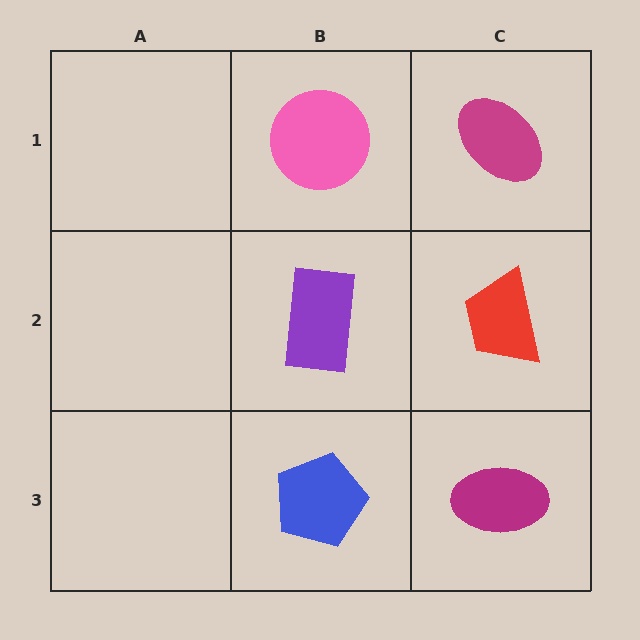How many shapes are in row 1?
2 shapes.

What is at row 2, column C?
A red trapezoid.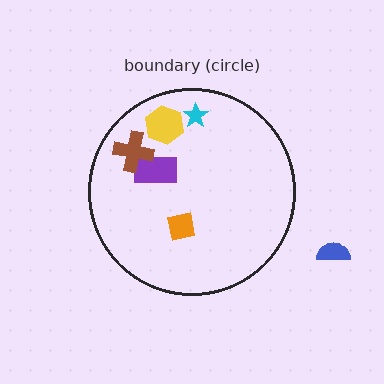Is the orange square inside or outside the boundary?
Inside.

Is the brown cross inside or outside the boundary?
Inside.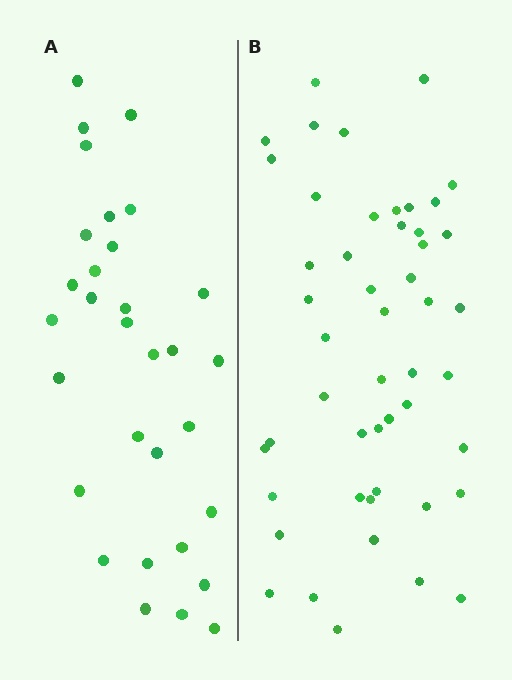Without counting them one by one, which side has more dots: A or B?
Region B (the right region) has more dots.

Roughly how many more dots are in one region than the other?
Region B has approximately 20 more dots than region A.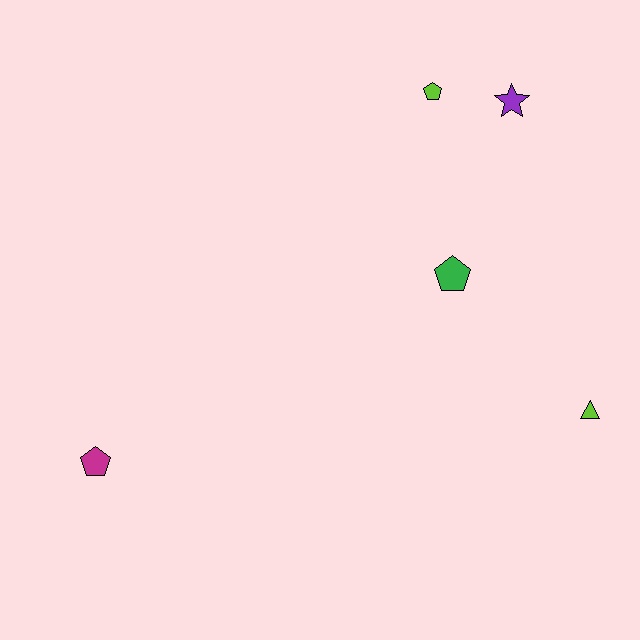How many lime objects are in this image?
There are 2 lime objects.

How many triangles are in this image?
There is 1 triangle.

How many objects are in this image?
There are 5 objects.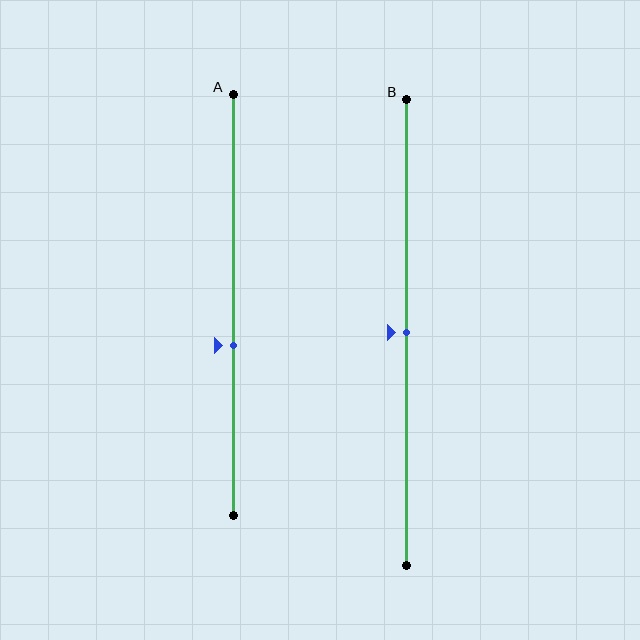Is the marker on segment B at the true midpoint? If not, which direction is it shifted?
Yes, the marker on segment B is at the true midpoint.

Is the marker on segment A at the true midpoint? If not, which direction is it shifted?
No, the marker on segment A is shifted downward by about 10% of the segment length.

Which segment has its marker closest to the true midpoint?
Segment B has its marker closest to the true midpoint.